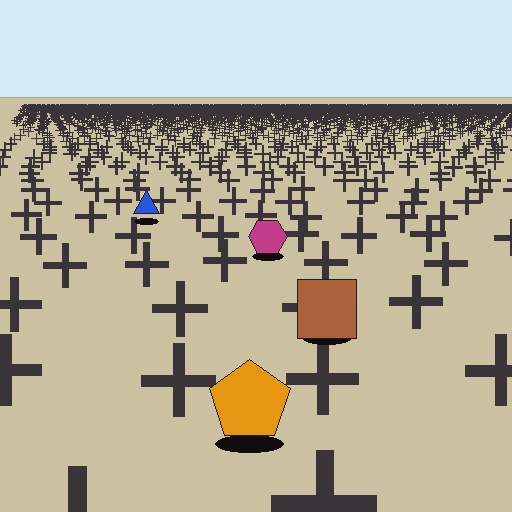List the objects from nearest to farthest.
From nearest to farthest: the orange pentagon, the brown square, the magenta hexagon, the blue triangle.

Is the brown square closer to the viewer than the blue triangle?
Yes. The brown square is closer — you can tell from the texture gradient: the ground texture is coarser near it.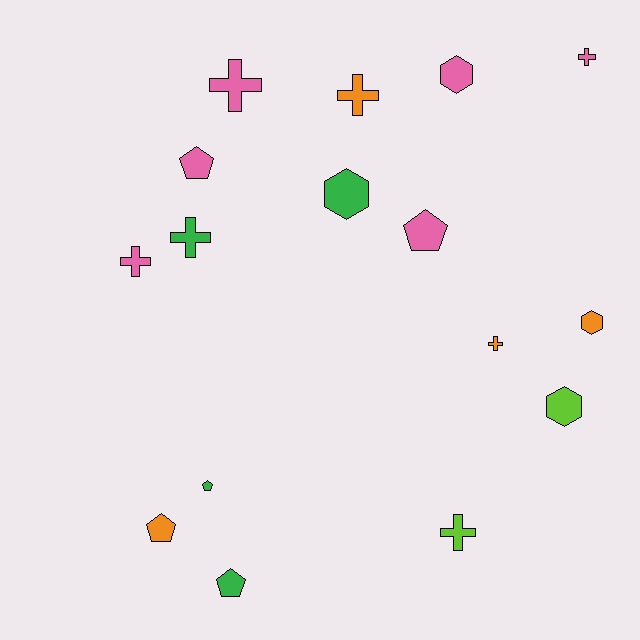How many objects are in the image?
There are 16 objects.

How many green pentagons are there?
There are 2 green pentagons.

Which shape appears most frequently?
Cross, with 7 objects.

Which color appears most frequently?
Pink, with 6 objects.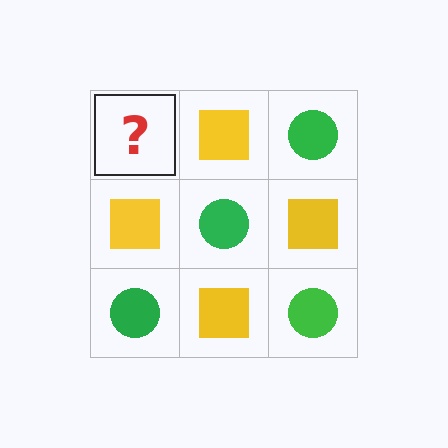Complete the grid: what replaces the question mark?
The question mark should be replaced with a green circle.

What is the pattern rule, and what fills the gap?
The rule is that it alternates green circle and yellow square in a checkerboard pattern. The gap should be filled with a green circle.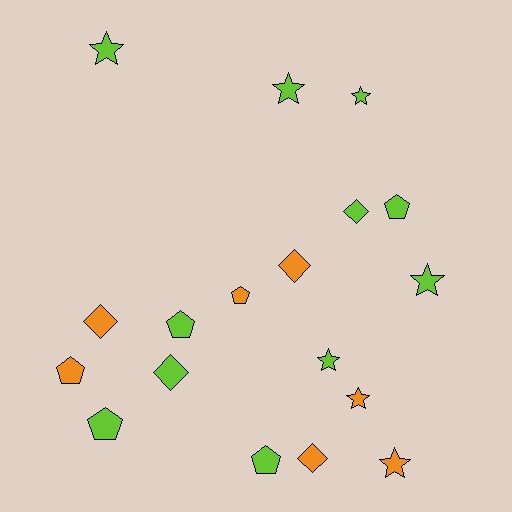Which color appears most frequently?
Lime, with 11 objects.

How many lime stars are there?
There are 5 lime stars.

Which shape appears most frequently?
Star, with 7 objects.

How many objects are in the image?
There are 18 objects.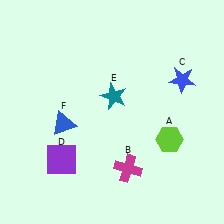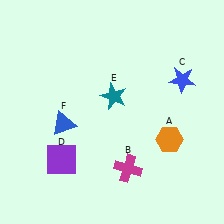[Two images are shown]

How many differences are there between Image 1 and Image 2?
There is 1 difference between the two images.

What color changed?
The hexagon (A) changed from lime in Image 1 to orange in Image 2.